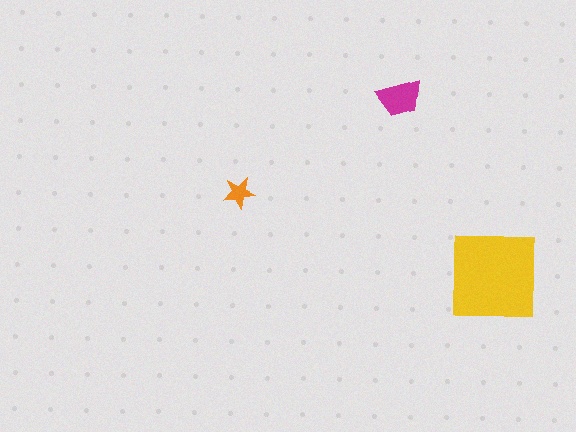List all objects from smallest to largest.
The orange star, the magenta trapezoid, the yellow square.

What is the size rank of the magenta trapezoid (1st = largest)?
2nd.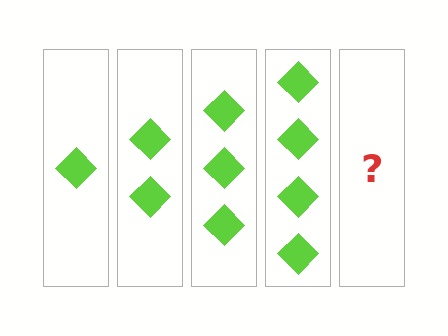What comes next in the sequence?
The next element should be 5 diamonds.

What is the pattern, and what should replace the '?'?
The pattern is that each step adds one more diamond. The '?' should be 5 diamonds.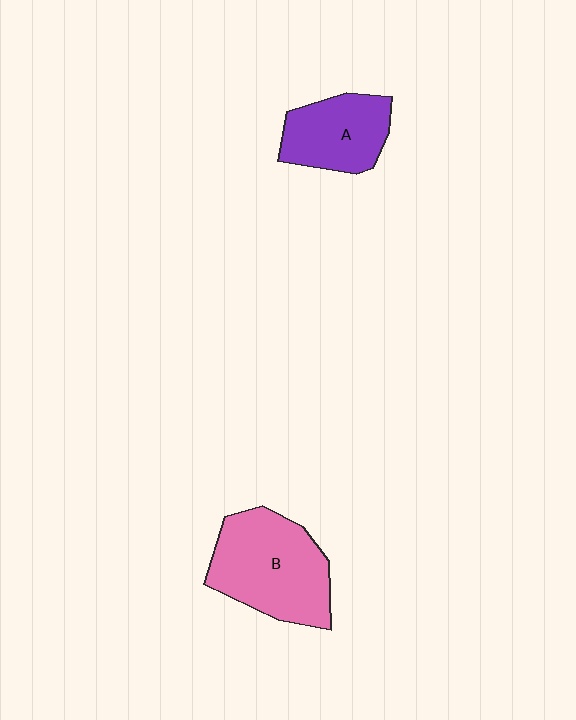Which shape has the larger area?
Shape B (pink).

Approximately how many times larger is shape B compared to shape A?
Approximately 1.5 times.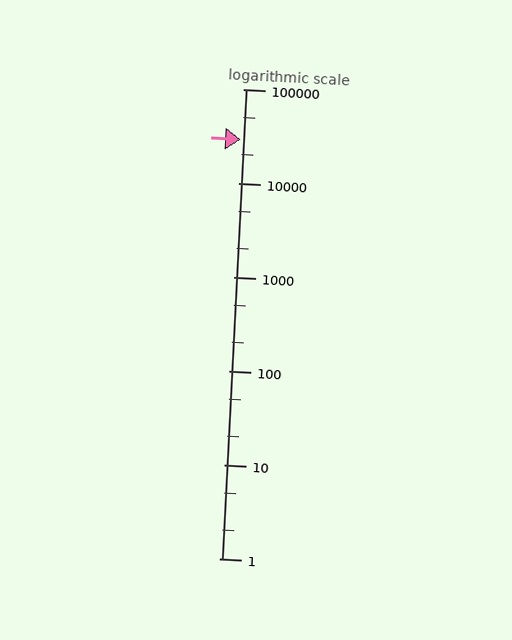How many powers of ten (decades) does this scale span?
The scale spans 5 decades, from 1 to 100000.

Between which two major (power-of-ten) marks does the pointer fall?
The pointer is between 10000 and 100000.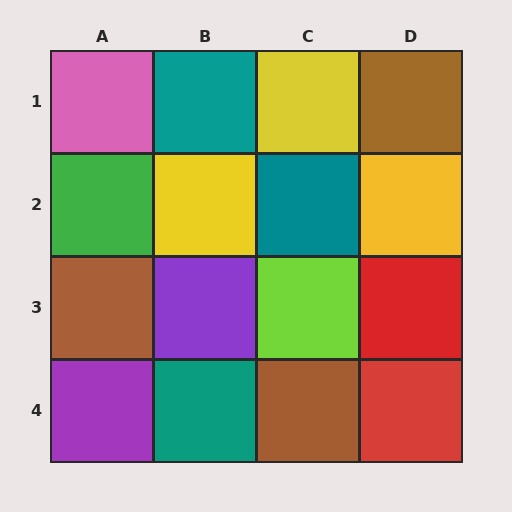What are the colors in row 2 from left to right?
Green, yellow, teal, yellow.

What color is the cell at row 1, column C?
Yellow.